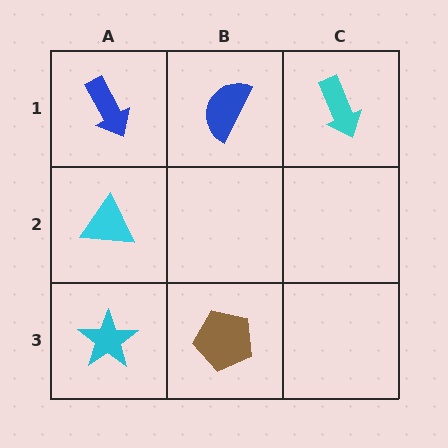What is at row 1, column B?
A blue semicircle.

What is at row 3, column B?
A brown pentagon.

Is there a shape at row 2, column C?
No, that cell is empty.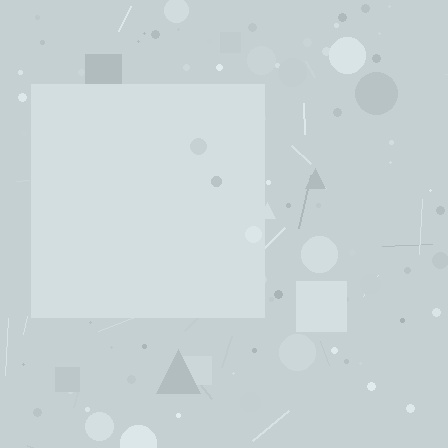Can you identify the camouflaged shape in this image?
The camouflaged shape is a square.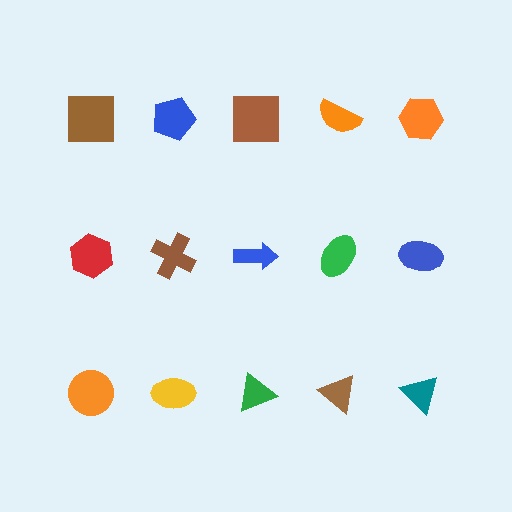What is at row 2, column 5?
A blue ellipse.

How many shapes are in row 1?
5 shapes.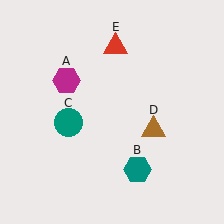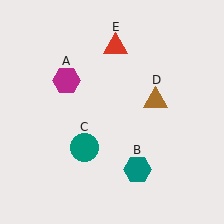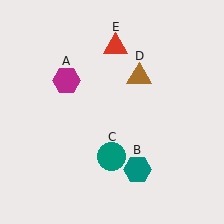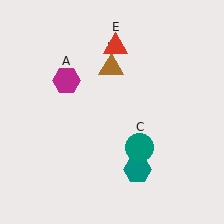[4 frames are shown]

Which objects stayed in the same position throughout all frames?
Magenta hexagon (object A) and teal hexagon (object B) and red triangle (object E) remained stationary.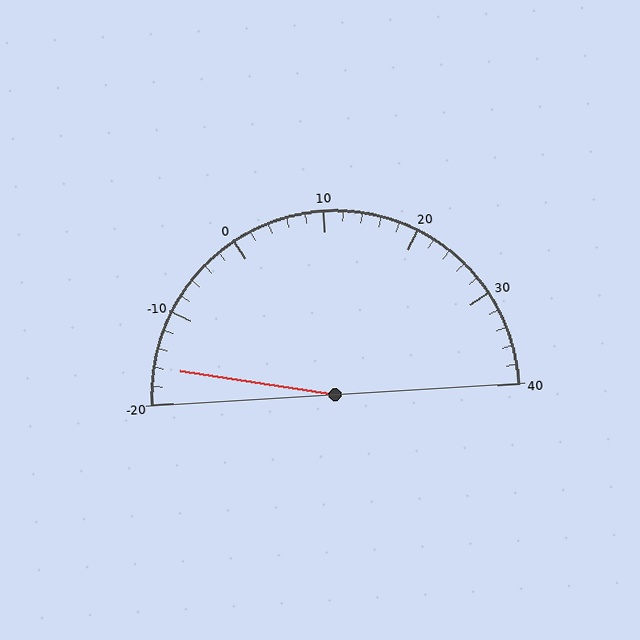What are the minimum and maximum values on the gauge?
The gauge ranges from -20 to 40.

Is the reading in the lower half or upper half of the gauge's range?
The reading is in the lower half of the range (-20 to 40).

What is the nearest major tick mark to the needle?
The nearest major tick mark is -20.